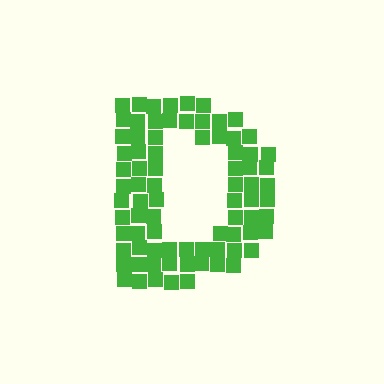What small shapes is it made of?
It is made of small squares.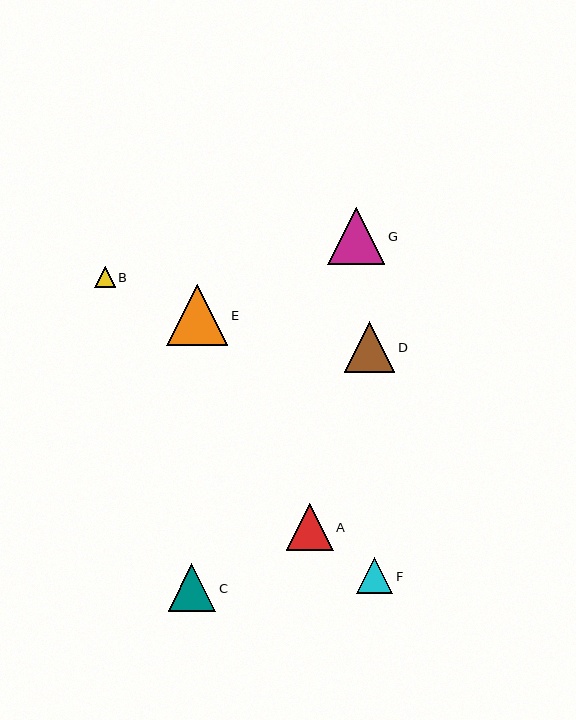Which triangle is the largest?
Triangle E is the largest with a size of approximately 61 pixels.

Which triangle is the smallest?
Triangle B is the smallest with a size of approximately 21 pixels.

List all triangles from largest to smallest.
From largest to smallest: E, G, D, C, A, F, B.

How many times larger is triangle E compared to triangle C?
Triangle E is approximately 1.3 times the size of triangle C.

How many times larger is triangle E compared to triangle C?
Triangle E is approximately 1.3 times the size of triangle C.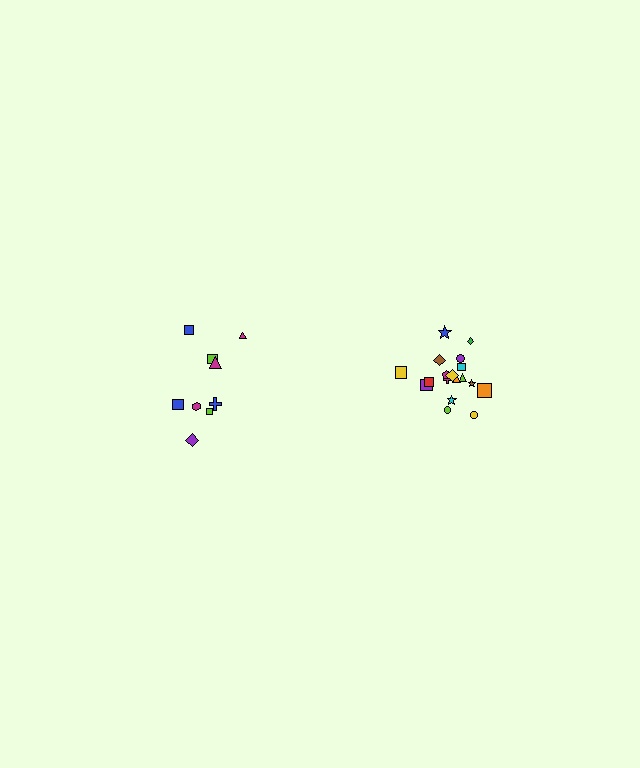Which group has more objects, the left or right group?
The right group.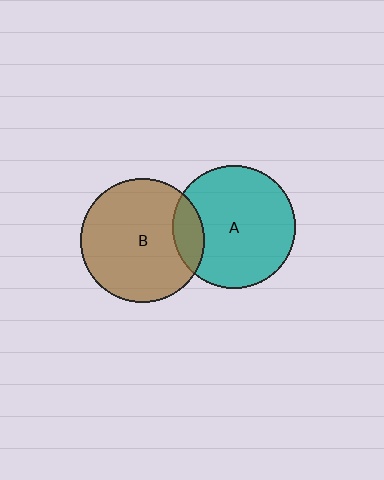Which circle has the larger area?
Circle B (brown).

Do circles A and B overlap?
Yes.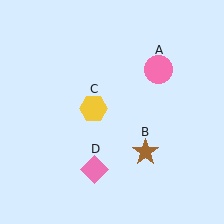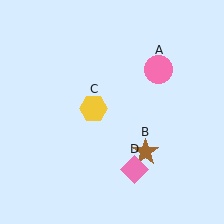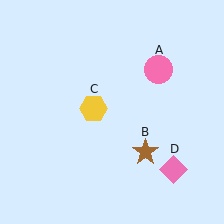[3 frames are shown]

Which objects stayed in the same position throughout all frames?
Pink circle (object A) and brown star (object B) and yellow hexagon (object C) remained stationary.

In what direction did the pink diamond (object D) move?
The pink diamond (object D) moved right.